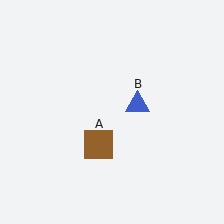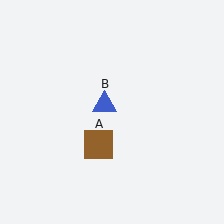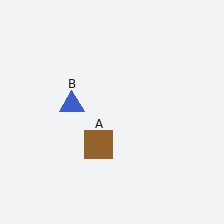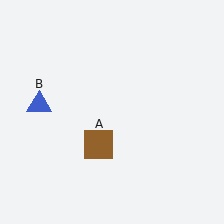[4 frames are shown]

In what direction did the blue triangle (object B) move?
The blue triangle (object B) moved left.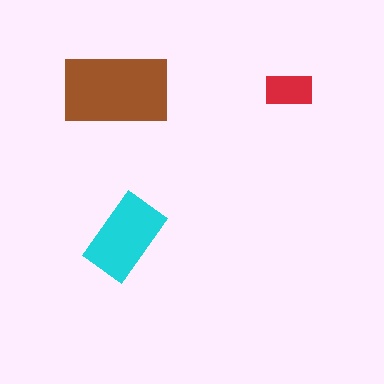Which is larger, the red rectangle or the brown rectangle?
The brown one.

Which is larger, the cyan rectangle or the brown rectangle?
The brown one.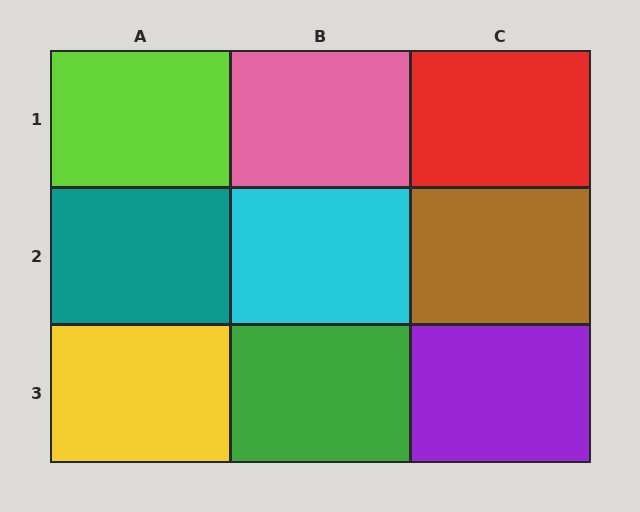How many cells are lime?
1 cell is lime.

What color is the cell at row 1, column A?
Lime.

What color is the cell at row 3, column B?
Green.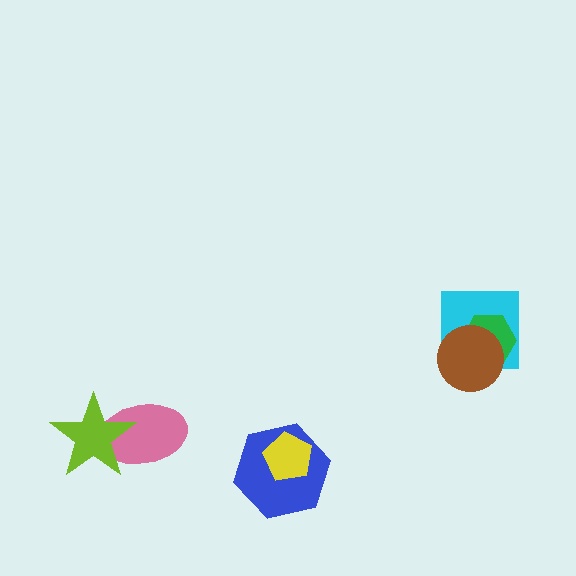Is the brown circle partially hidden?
No, no other shape covers it.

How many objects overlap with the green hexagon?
2 objects overlap with the green hexagon.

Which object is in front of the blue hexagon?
The yellow pentagon is in front of the blue hexagon.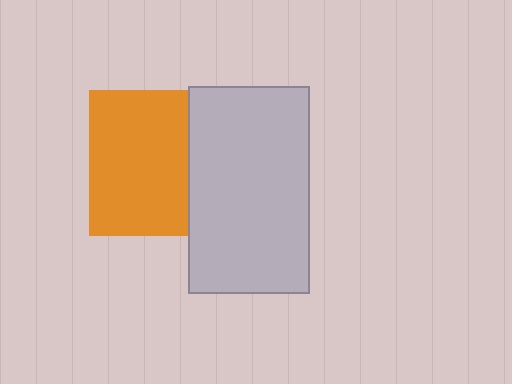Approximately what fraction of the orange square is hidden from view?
Roughly 33% of the orange square is hidden behind the light gray rectangle.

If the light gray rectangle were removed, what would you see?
You would see the complete orange square.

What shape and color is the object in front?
The object in front is a light gray rectangle.